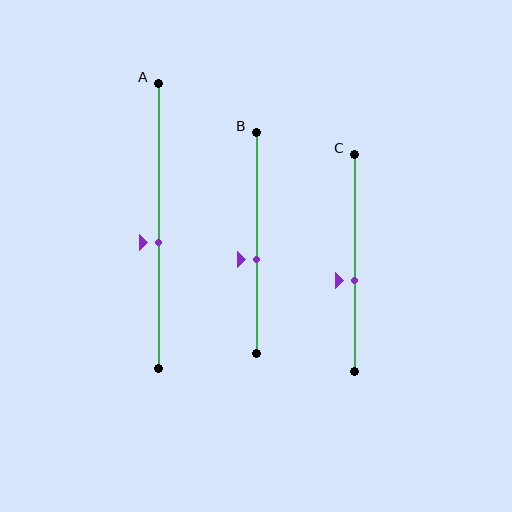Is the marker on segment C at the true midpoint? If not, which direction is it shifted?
No, the marker on segment C is shifted downward by about 8% of the segment length.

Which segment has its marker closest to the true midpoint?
Segment A has its marker closest to the true midpoint.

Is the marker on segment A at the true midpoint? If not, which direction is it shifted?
No, the marker on segment A is shifted downward by about 6% of the segment length.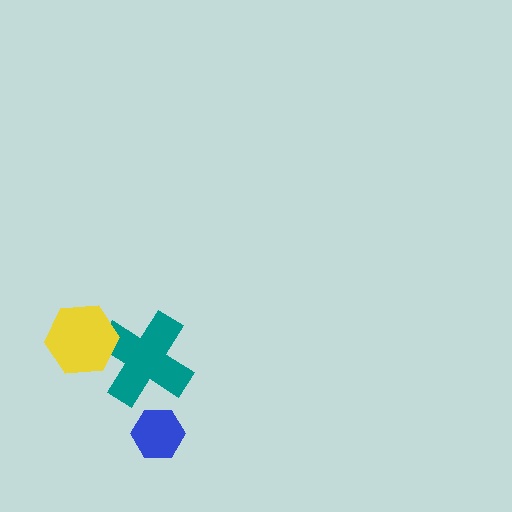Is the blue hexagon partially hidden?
No, no other shape covers it.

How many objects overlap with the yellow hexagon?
1 object overlaps with the yellow hexagon.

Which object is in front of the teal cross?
The yellow hexagon is in front of the teal cross.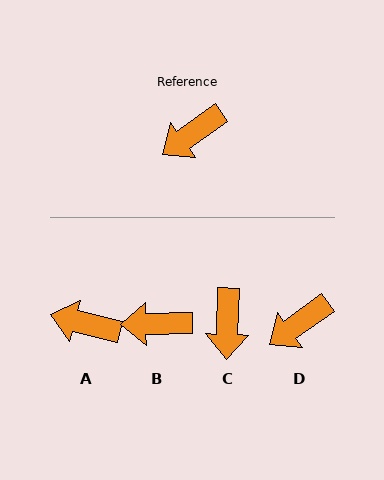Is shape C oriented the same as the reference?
No, it is off by about 53 degrees.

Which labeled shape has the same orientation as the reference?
D.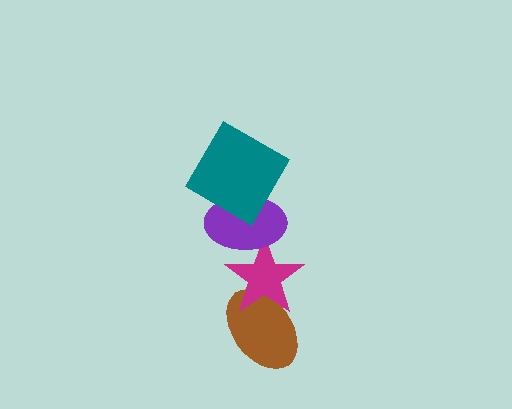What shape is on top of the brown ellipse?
The magenta star is on top of the brown ellipse.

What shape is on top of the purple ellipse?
The teal diamond is on top of the purple ellipse.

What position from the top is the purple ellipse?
The purple ellipse is 2nd from the top.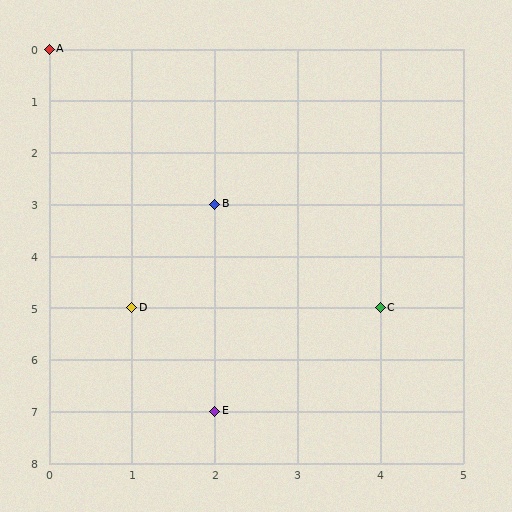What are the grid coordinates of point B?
Point B is at grid coordinates (2, 3).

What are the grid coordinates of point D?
Point D is at grid coordinates (1, 5).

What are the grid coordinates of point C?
Point C is at grid coordinates (4, 5).